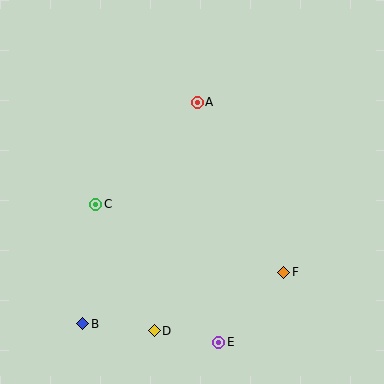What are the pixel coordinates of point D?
Point D is at (154, 331).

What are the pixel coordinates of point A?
Point A is at (198, 102).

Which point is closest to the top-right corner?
Point A is closest to the top-right corner.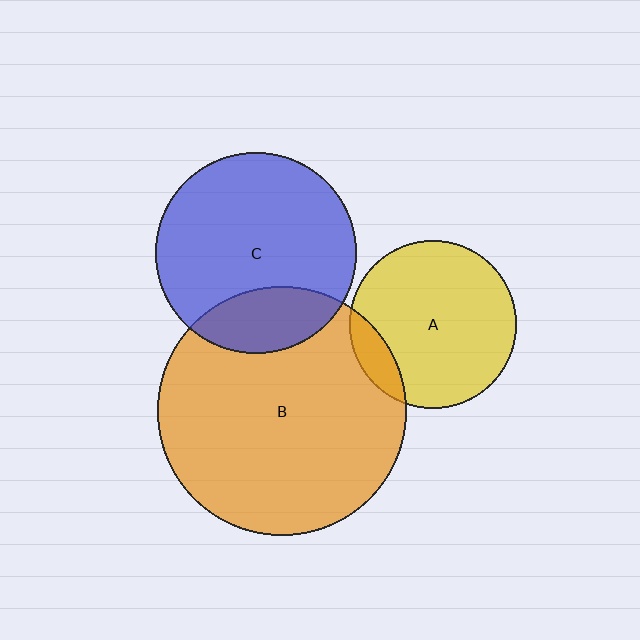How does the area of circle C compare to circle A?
Approximately 1.4 times.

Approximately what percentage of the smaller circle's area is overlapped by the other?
Approximately 10%.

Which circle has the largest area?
Circle B (orange).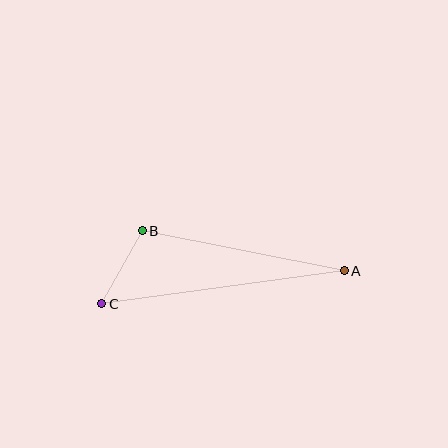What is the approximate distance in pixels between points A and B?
The distance between A and B is approximately 206 pixels.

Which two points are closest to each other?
Points B and C are closest to each other.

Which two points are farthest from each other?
Points A and C are farthest from each other.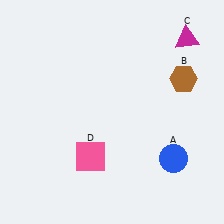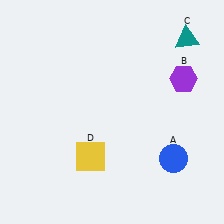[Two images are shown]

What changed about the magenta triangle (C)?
In Image 1, C is magenta. In Image 2, it changed to teal.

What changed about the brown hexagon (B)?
In Image 1, B is brown. In Image 2, it changed to purple.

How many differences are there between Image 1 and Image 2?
There are 3 differences between the two images.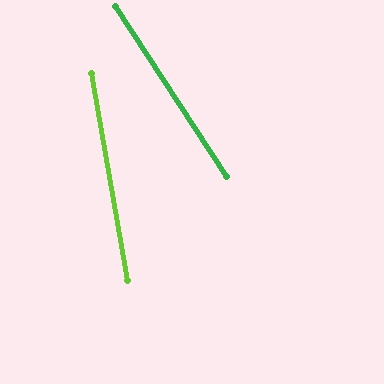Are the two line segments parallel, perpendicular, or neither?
Neither parallel nor perpendicular — they differ by about 23°.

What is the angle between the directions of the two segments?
Approximately 23 degrees.